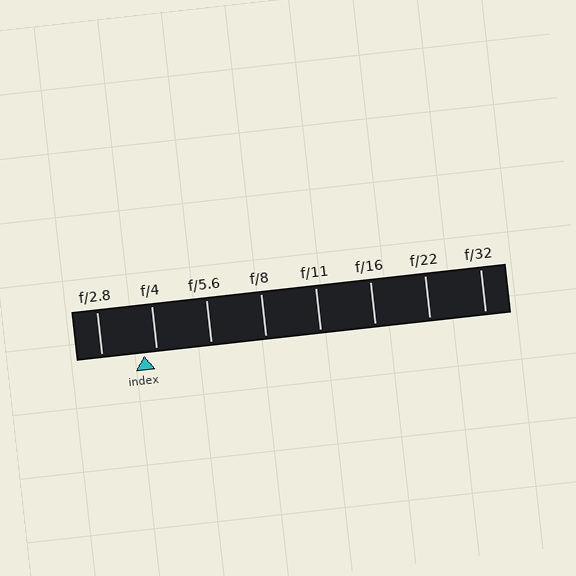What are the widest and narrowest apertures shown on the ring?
The widest aperture shown is f/2.8 and the narrowest is f/32.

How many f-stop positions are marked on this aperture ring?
There are 8 f-stop positions marked.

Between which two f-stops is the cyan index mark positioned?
The index mark is between f/2.8 and f/4.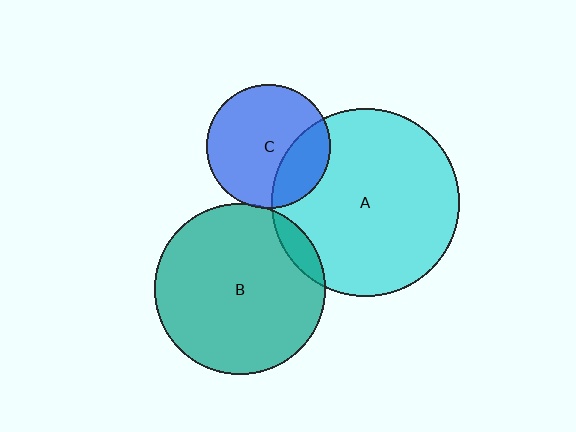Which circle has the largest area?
Circle A (cyan).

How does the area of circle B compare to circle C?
Approximately 1.9 times.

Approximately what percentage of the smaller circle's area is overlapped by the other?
Approximately 25%.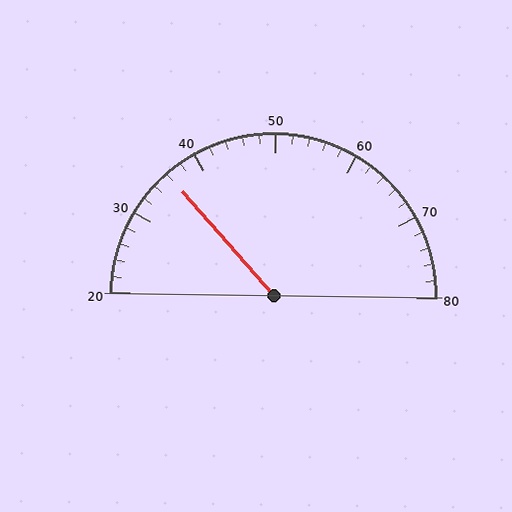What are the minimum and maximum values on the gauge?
The gauge ranges from 20 to 80.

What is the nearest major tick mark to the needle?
The nearest major tick mark is 40.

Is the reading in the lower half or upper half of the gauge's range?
The reading is in the lower half of the range (20 to 80).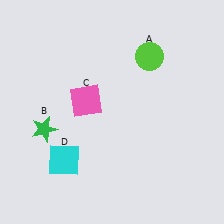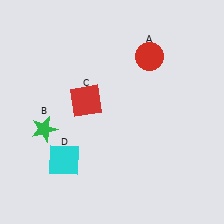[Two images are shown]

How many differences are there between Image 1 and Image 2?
There are 2 differences between the two images.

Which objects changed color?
A changed from lime to red. C changed from pink to red.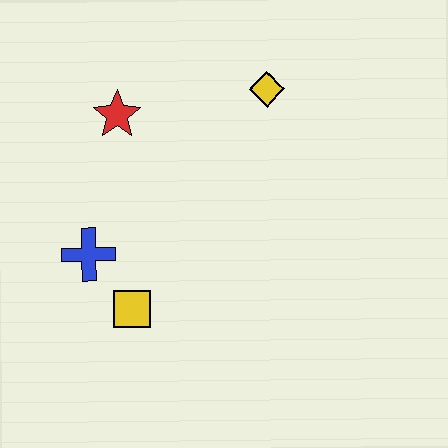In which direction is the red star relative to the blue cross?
The red star is above the blue cross.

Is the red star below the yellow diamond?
Yes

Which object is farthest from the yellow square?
The yellow diamond is farthest from the yellow square.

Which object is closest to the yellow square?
The blue cross is closest to the yellow square.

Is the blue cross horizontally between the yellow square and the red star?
No